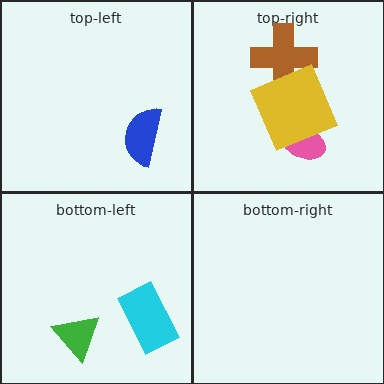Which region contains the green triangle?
The bottom-left region.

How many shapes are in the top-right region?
3.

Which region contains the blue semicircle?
The top-left region.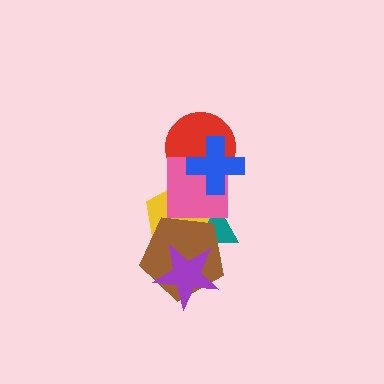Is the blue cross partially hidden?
No, no other shape covers it.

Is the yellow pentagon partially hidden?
Yes, it is partially covered by another shape.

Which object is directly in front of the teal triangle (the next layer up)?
The yellow pentagon is directly in front of the teal triangle.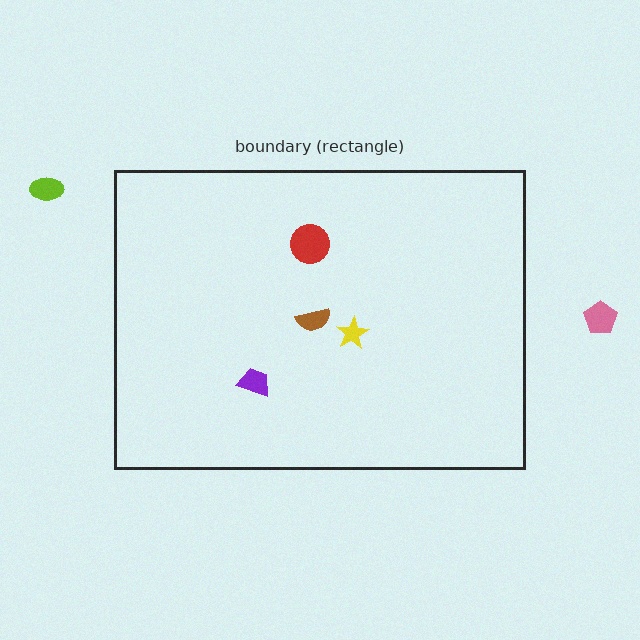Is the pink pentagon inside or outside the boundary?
Outside.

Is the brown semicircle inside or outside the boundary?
Inside.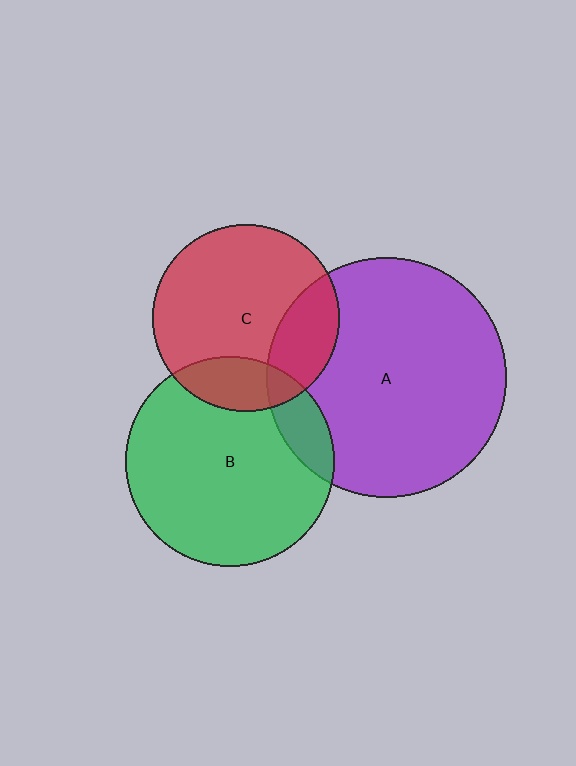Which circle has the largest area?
Circle A (purple).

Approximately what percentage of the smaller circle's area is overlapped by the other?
Approximately 20%.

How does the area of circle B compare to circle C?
Approximately 1.3 times.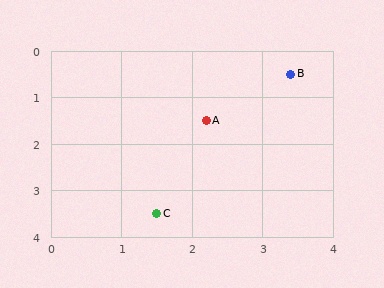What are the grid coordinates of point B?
Point B is at approximately (3.4, 0.5).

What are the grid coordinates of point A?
Point A is at approximately (2.2, 1.5).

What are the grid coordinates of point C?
Point C is at approximately (1.5, 3.5).